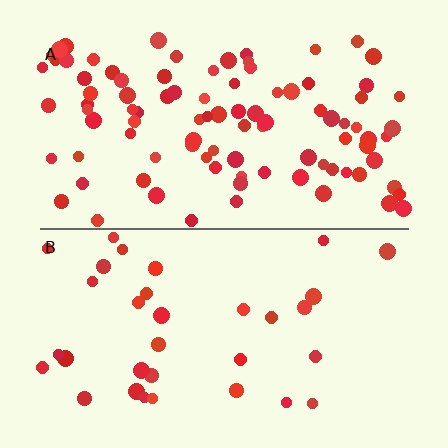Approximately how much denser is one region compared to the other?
Approximately 2.9× — region A over region B.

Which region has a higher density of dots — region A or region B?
A (the top).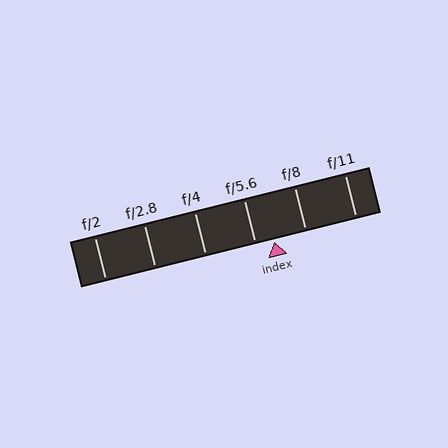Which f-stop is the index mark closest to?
The index mark is closest to f/5.6.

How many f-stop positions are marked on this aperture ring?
There are 6 f-stop positions marked.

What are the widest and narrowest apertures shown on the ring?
The widest aperture shown is f/2 and the narrowest is f/11.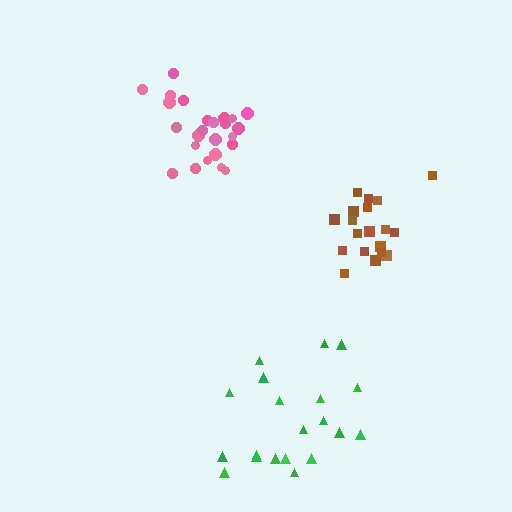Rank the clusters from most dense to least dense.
brown, pink, green.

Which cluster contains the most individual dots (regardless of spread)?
Pink (25).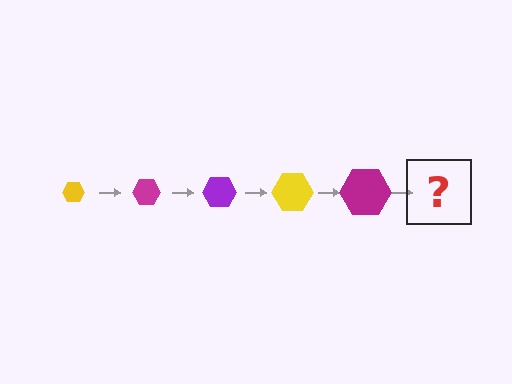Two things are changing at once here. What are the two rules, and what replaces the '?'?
The two rules are that the hexagon grows larger each step and the color cycles through yellow, magenta, and purple. The '?' should be a purple hexagon, larger than the previous one.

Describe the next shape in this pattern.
It should be a purple hexagon, larger than the previous one.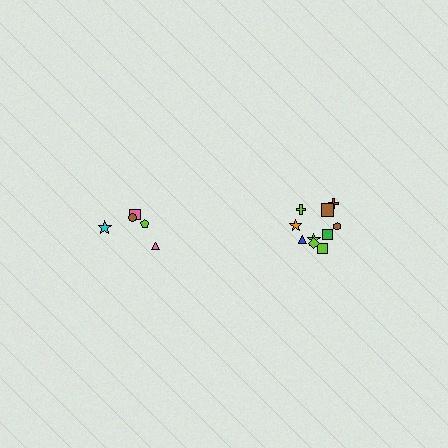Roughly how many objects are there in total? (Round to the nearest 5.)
Roughly 15 objects in total.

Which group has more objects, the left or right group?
The right group.